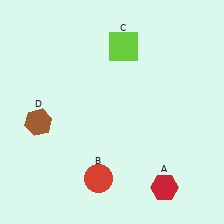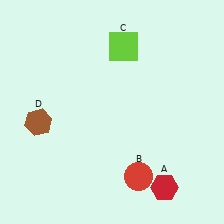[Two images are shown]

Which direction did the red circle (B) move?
The red circle (B) moved right.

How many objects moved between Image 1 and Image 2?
1 object moved between the two images.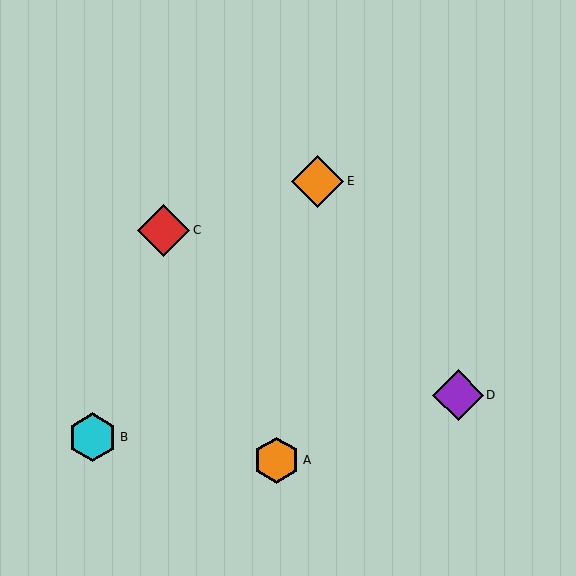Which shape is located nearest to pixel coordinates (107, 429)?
The cyan hexagon (labeled B) at (92, 437) is nearest to that location.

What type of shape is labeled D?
Shape D is a purple diamond.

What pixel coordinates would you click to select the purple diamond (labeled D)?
Click at (458, 395) to select the purple diamond D.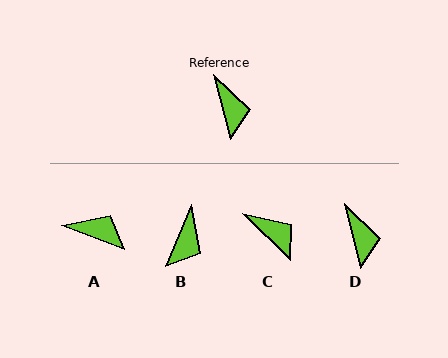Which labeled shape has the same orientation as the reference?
D.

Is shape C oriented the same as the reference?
No, it is off by about 31 degrees.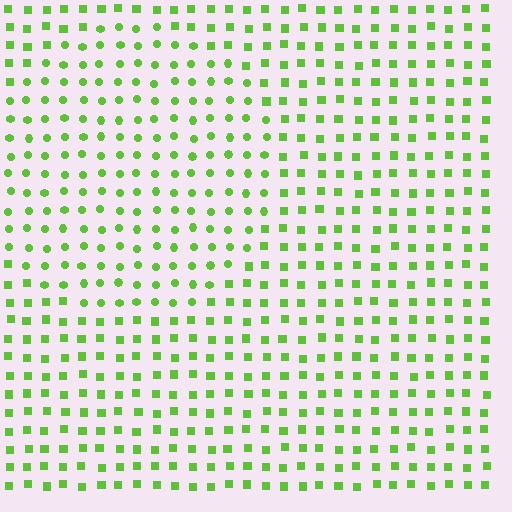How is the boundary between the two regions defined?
The boundary is defined by a change in element shape: circles inside vs. squares outside. All elements share the same color and spacing.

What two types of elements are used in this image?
The image uses circles inside the circle region and squares outside it.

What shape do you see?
I see a circle.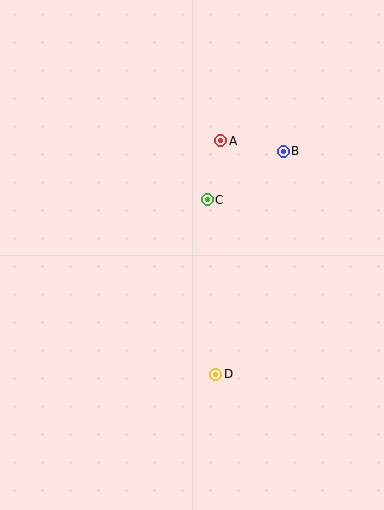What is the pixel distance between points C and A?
The distance between C and A is 61 pixels.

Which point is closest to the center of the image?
Point C at (207, 200) is closest to the center.